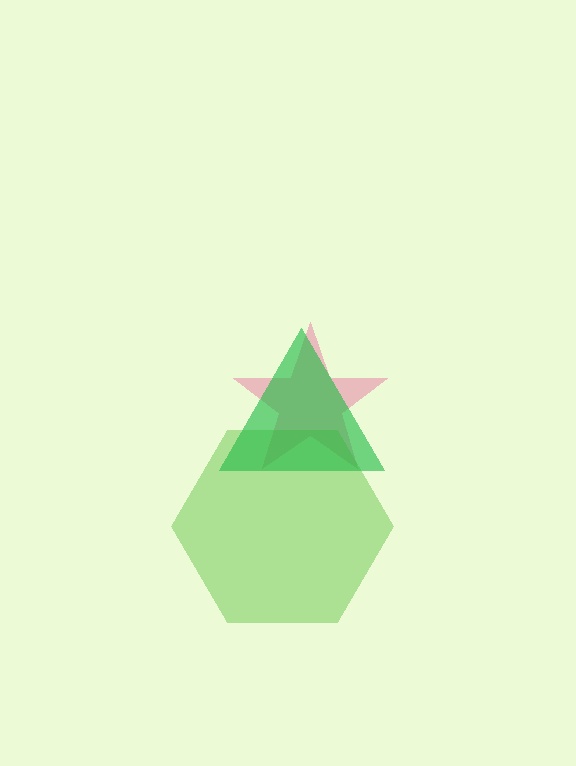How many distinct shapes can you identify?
There are 3 distinct shapes: a pink star, a lime hexagon, a green triangle.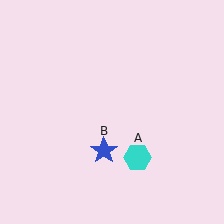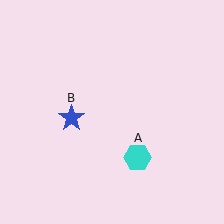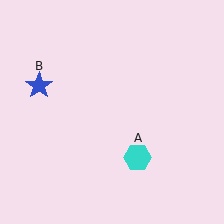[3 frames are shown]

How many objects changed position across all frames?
1 object changed position: blue star (object B).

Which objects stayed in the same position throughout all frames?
Cyan hexagon (object A) remained stationary.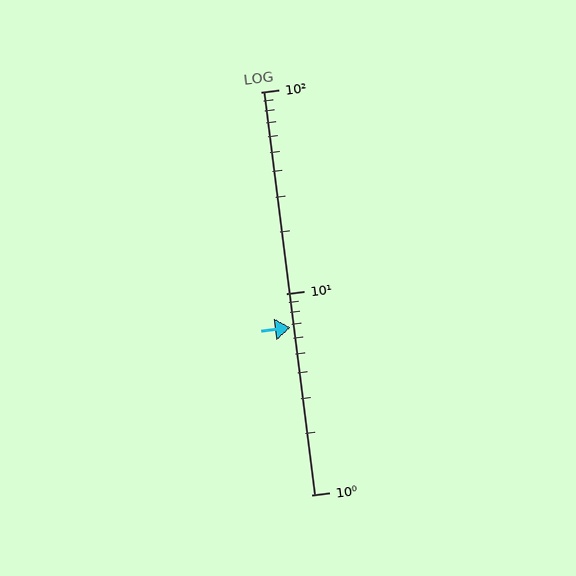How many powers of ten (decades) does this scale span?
The scale spans 2 decades, from 1 to 100.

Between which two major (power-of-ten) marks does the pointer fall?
The pointer is between 1 and 10.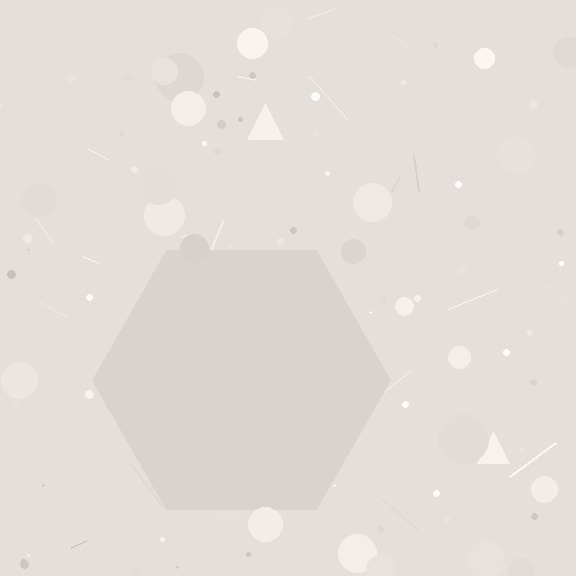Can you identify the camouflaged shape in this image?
The camouflaged shape is a hexagon.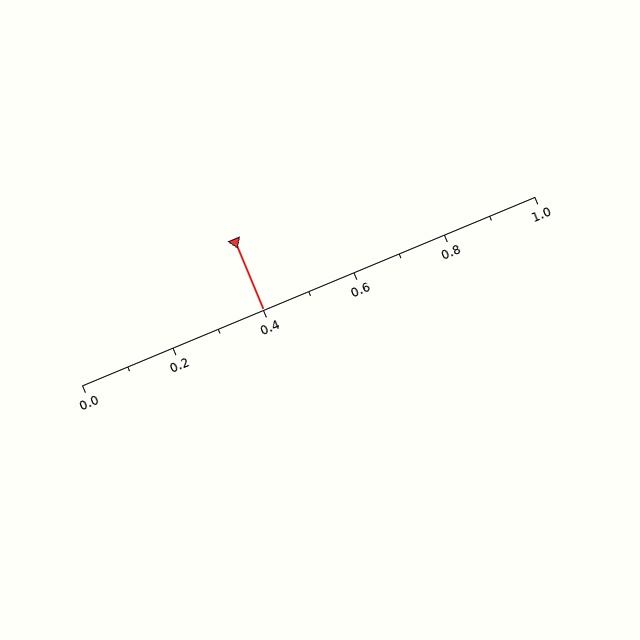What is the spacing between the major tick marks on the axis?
The major ticks are spaced 0.2 apart.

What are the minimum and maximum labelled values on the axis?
The axis runs from 0.0 to 1.0.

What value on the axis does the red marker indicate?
The marker indicates approximately 0.4.